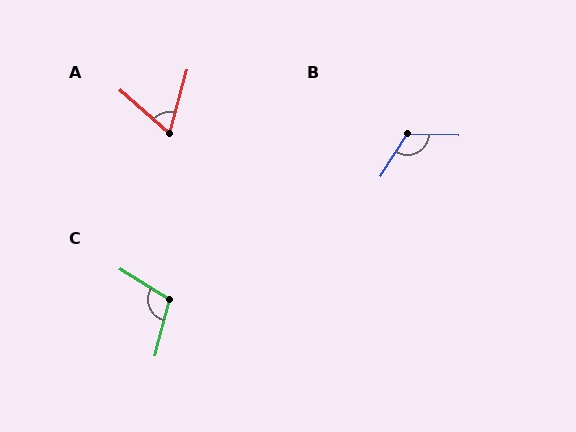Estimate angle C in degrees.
Approximately 108 degrees.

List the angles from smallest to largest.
A (64°), C (108°), B (121°).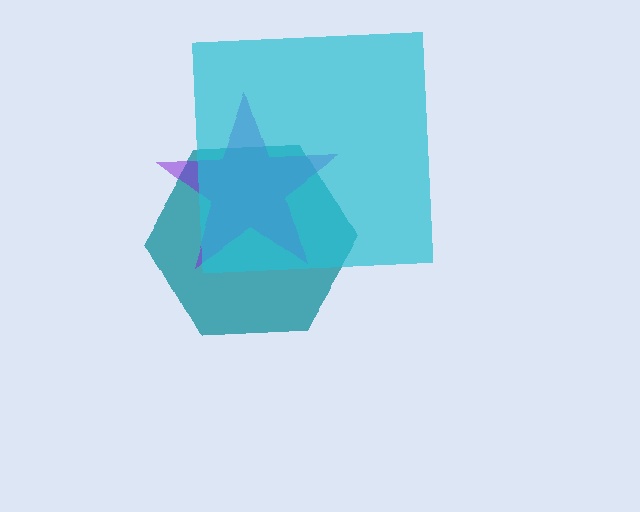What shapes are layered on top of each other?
The layered shapes are: a teal hexagon, a purple star, a cyan square.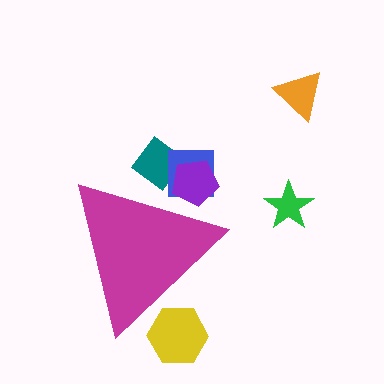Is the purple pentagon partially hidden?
Yes, the purple pentagon is partially hidden behind the magenta triangle.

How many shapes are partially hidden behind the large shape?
4 shapes are partially hidden.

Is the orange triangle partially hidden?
No, the orange triangle is fully visible.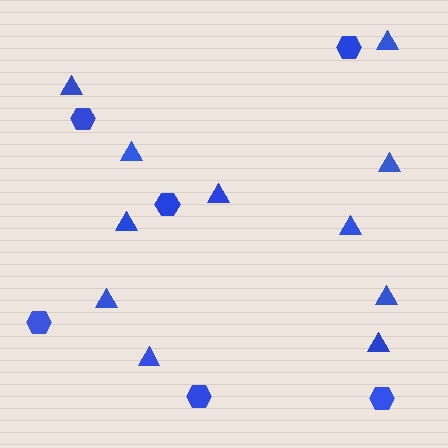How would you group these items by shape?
There are 2 groups: one group of hexagons (6) and one group of triangles (11).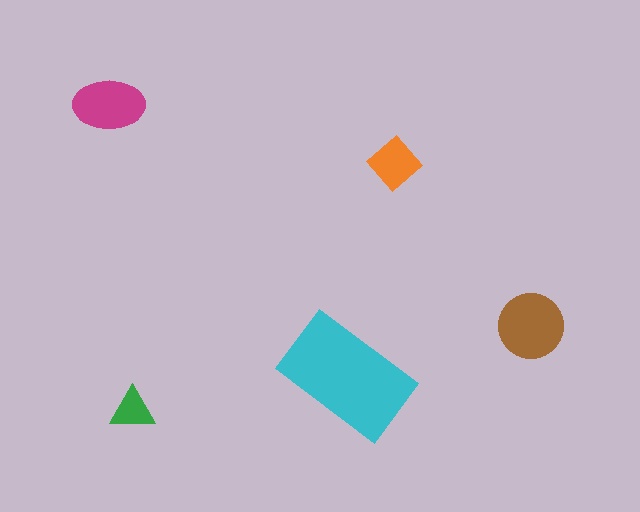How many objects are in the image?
There are 5 objects in the image.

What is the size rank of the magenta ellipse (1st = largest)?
3rd.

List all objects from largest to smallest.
The cyan rectangle, the brown circle, the magenta ellipse, the orange diamond, the green triangle.